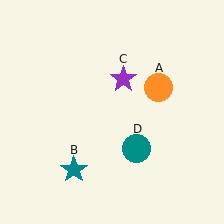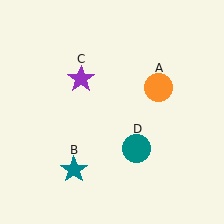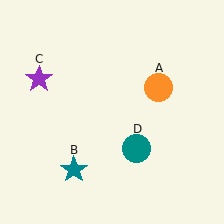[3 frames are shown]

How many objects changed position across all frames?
1 object changed position: purple star (object C).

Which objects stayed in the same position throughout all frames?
Orange circle (object A) and teal star (object B) and teal circle (object D) remained stationary.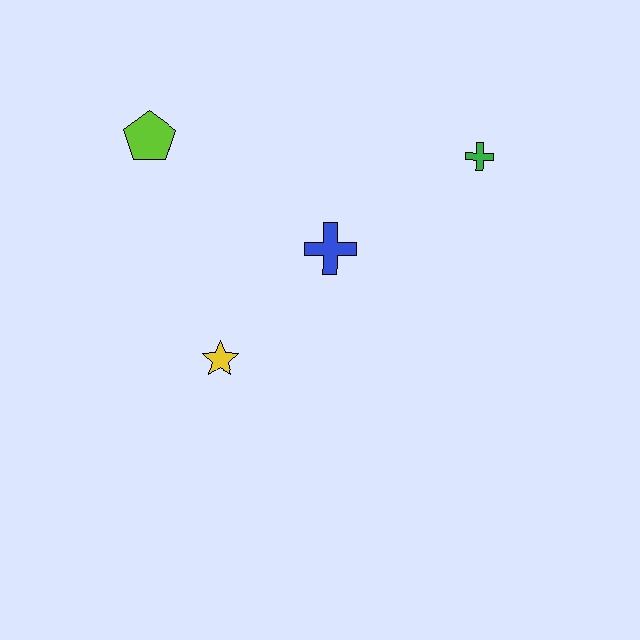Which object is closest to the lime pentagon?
The blue cross is closest to the lime pentagon.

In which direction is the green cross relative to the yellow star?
The green cross is to the right of the yellow star.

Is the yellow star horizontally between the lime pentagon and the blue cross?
Yes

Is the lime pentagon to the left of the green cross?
Yes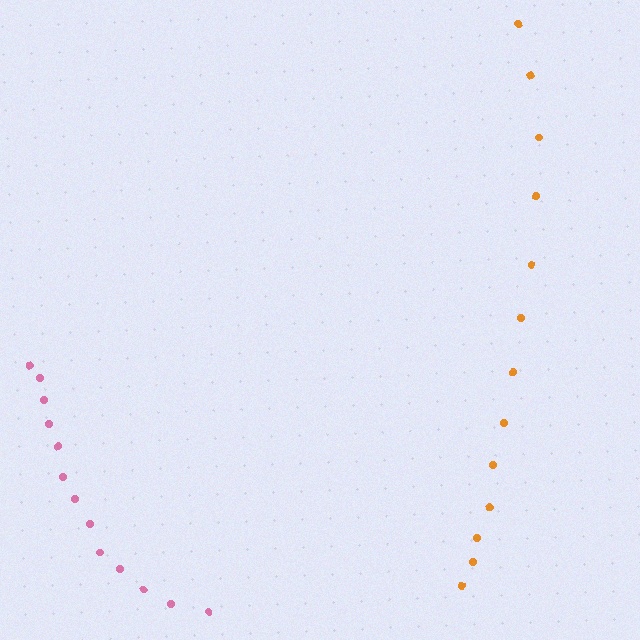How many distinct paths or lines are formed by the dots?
There are 2 distinct paths.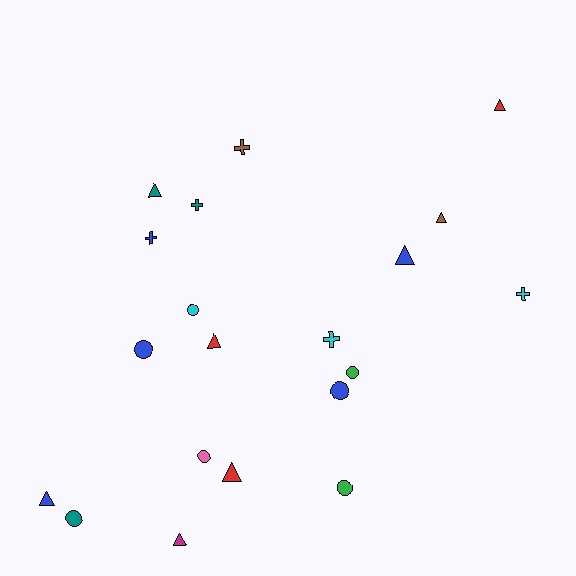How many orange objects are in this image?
There are no orange objects.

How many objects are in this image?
There are 20 objects.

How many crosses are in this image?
There are 5 crosses.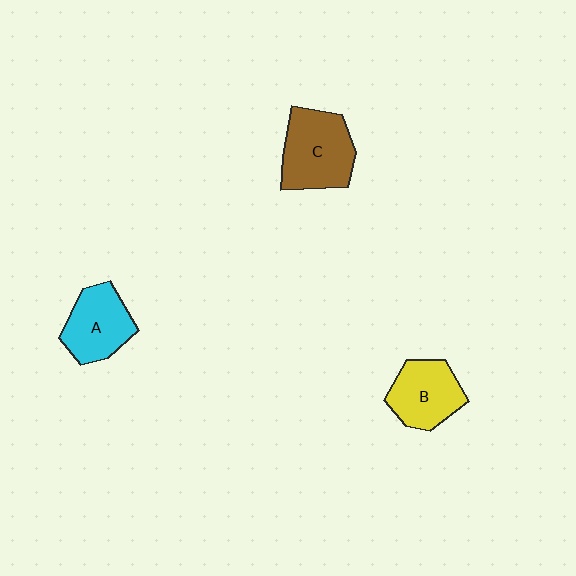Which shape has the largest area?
Shape C (brown).